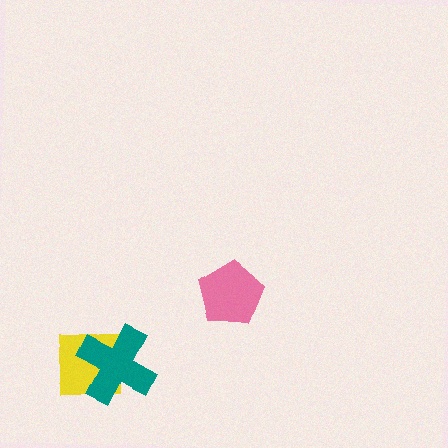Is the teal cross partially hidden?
No, no other shape covers it.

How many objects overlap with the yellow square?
1 object overlaps with the yellow square.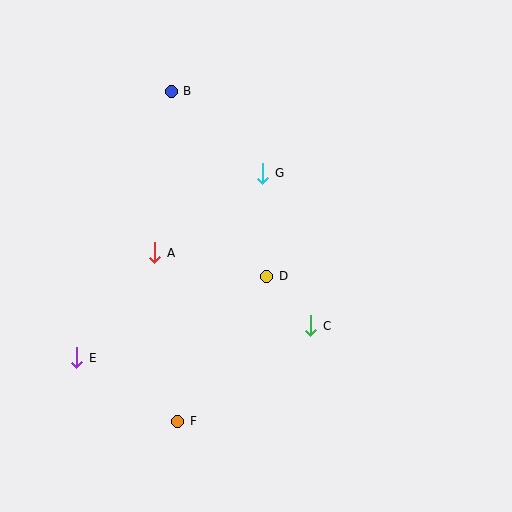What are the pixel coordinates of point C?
Point C is at (311, 326).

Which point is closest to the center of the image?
Point D at (267, 276) is closest to the center.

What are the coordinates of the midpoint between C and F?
The midpoint between C and F is at (244, 374).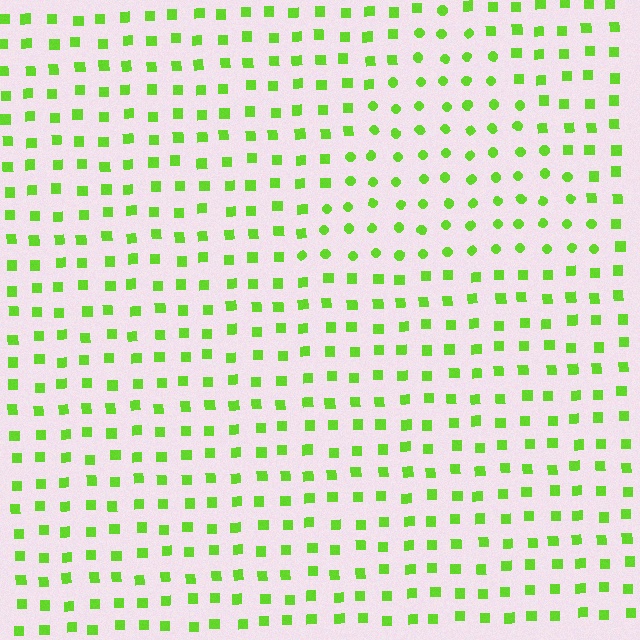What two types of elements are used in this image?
The image uses circles inside the triangle region and squares outside it.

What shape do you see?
I see a triangle.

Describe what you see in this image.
The image is filled with small lime elements arranged in a uniform grid. A triangle-shaped region contains circles, while the surrounding area contains squares. The boundary is defined purely by the change in element shape.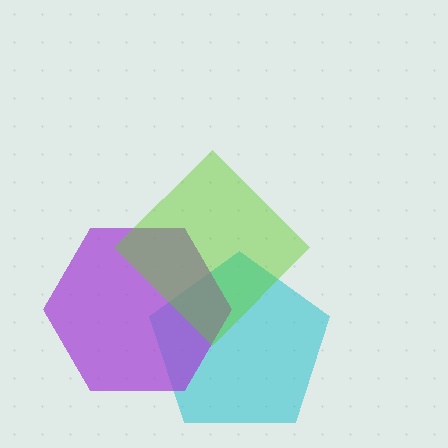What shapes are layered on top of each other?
The layered shapes are: a cyan pentagon, a purple hexagon, a lime diamond.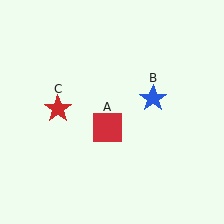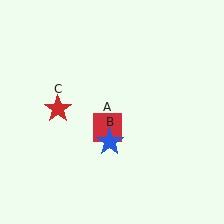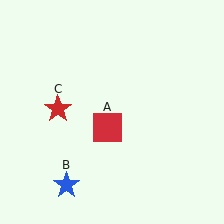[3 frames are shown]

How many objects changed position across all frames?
1 object changed position: blue star (object B).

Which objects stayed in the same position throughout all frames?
Red square (object A) and red star (object C) remained stationary.